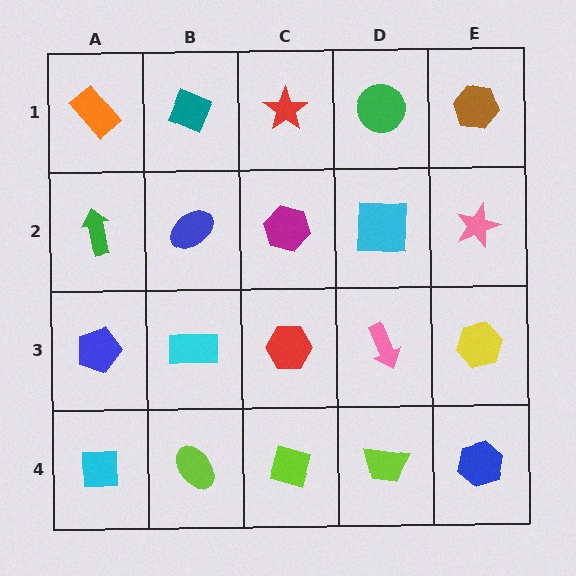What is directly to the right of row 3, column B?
A red hexagon.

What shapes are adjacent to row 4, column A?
A blue pentagon (row 3, column A), a lime ellipse (row 4, column B).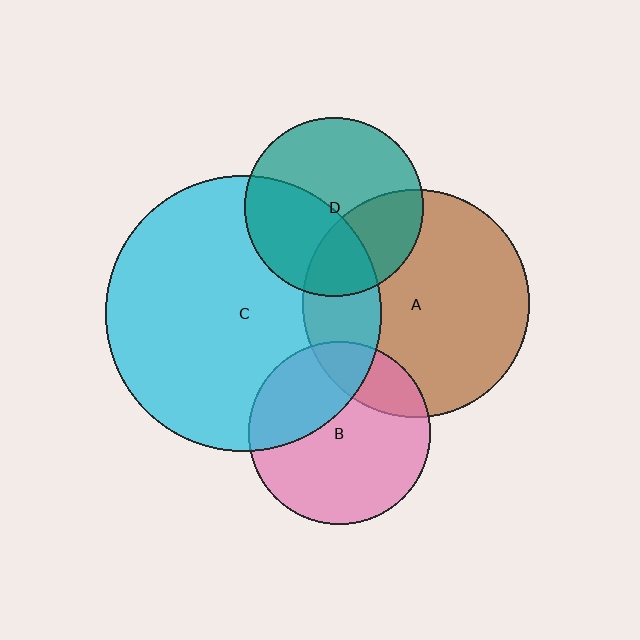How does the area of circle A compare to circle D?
Approximately 1.6 times.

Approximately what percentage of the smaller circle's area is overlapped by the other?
Approximately 40%.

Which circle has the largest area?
Circle C (cyan).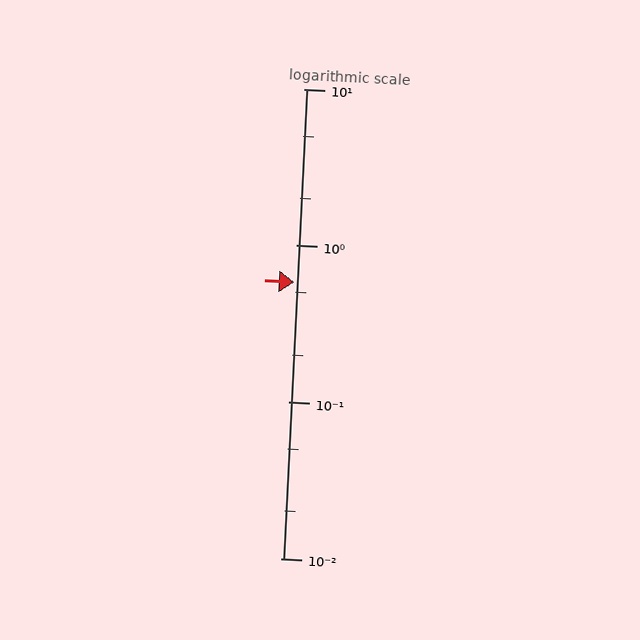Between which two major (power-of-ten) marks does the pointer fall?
The pointer is between 0.1 and 1.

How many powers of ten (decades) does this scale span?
The scale spans 3 decades, from 0.01 to 10.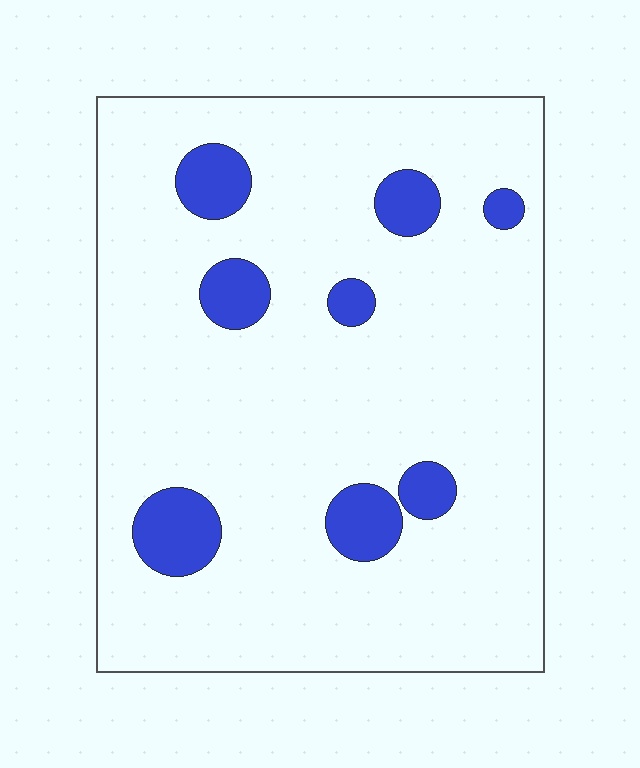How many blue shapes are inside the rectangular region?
8.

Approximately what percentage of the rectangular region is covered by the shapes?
Approximately 10%.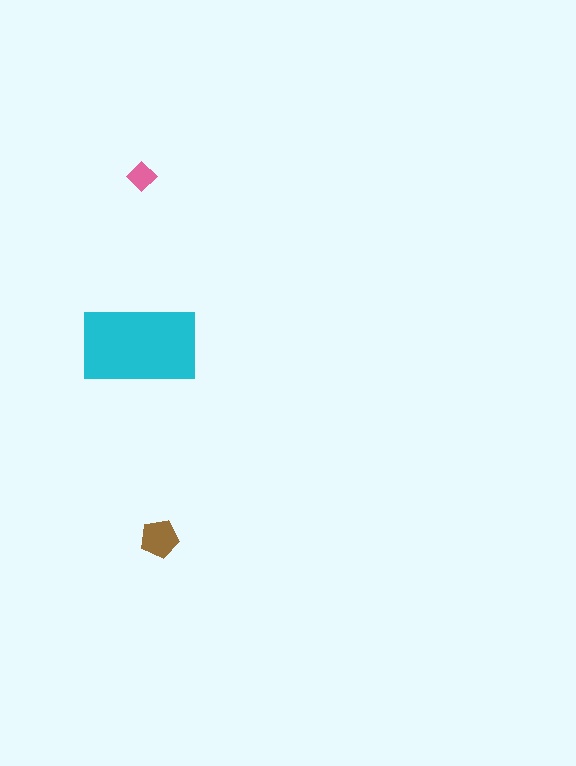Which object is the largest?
The cyan rectangle.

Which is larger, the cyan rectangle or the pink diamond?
The cyan rectangle.